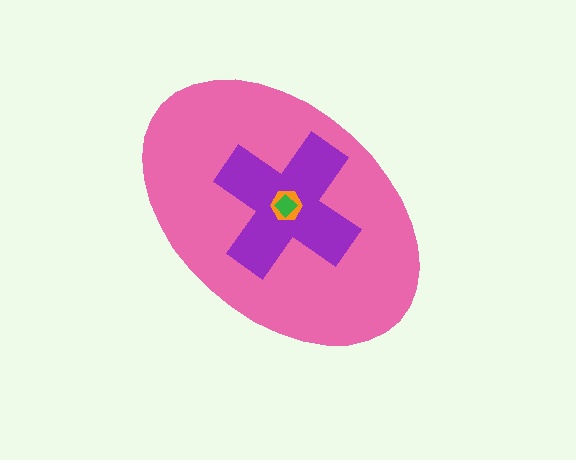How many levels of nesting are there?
4.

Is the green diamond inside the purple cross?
Yes.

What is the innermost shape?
The green diamond.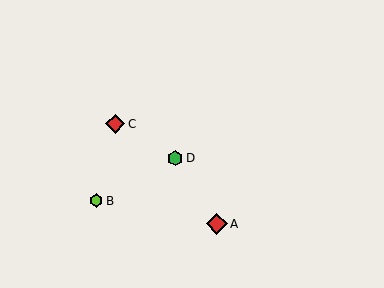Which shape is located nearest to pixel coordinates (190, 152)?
The green hexagon (labeled D) at (175, 158) is nearest to that location.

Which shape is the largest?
The red diamond (labeled A) is the largest.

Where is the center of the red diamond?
The center of the red diamond is at (217, 224).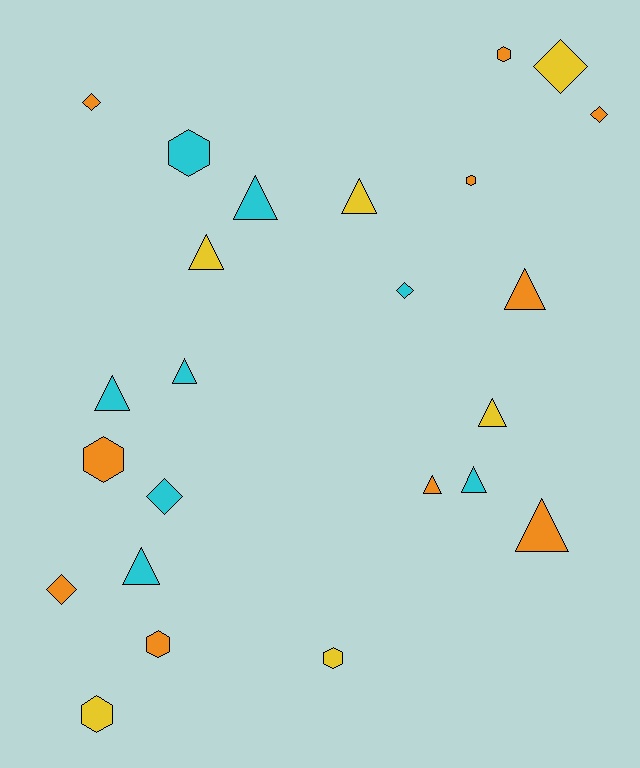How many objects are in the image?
There are 24 objects.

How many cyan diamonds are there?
There are 2 cyan diamonds.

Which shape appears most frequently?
Triangle, with 11 objects.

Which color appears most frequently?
Orange, with 10 objects.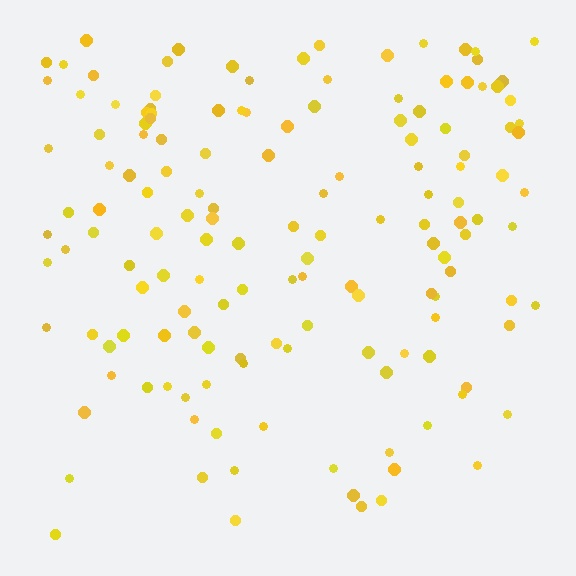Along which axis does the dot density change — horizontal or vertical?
Vertical.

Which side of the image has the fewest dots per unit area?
The bottom.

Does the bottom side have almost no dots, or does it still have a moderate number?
Still a moderate number, just noticeably fewer than the top.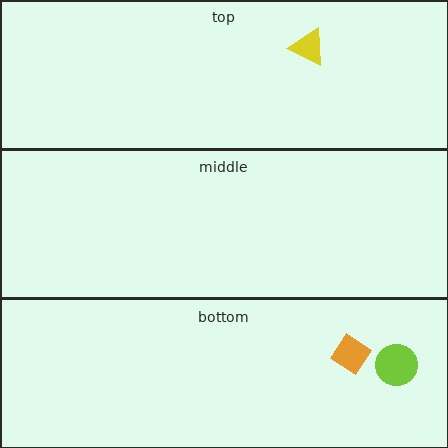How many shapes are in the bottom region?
2.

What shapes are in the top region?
The yellow triangle.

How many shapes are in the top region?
1.